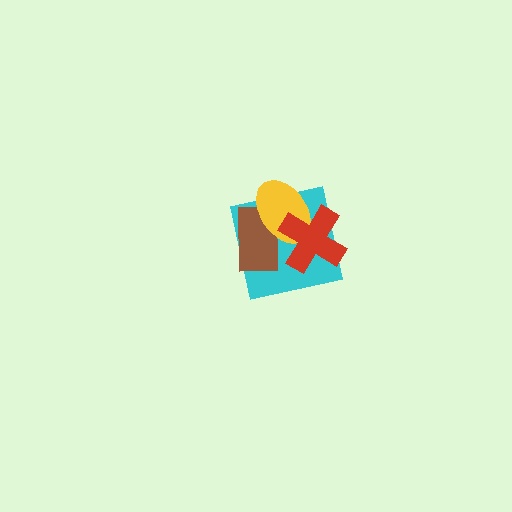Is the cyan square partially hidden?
Yes, it is partially covered by another shape.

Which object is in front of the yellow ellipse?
The red cross is in front of the yellow ellipse.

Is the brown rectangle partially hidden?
Yes, it is partially covered by another shape.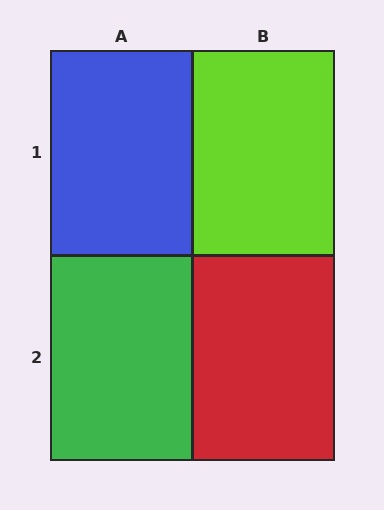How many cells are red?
1 cell is red.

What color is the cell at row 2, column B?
Red.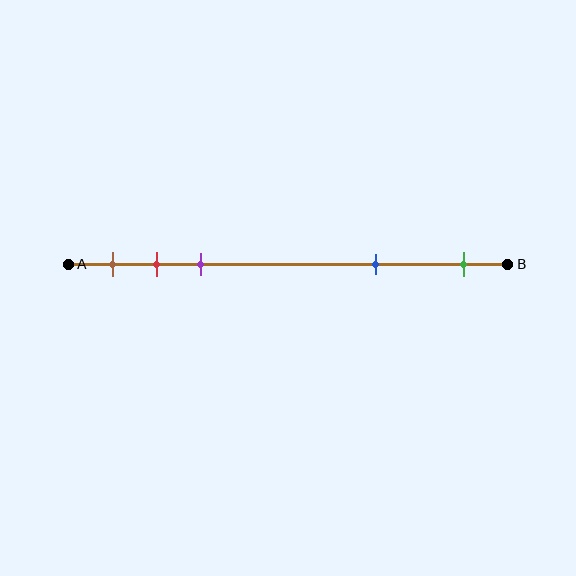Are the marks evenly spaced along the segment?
No, the marks are not evenly spaced.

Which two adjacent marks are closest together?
The red and purple marks are the closest adjacent pair.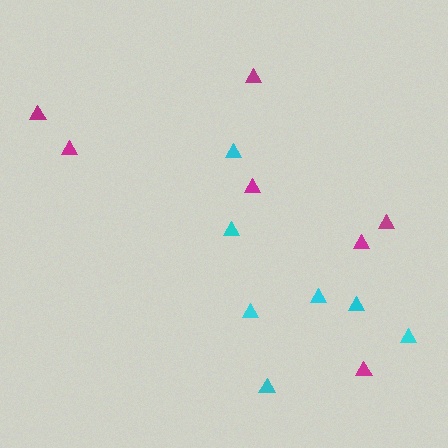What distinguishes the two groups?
There are 2 groups: one group of magenta triangles (7) and one group of cyan triangles (7).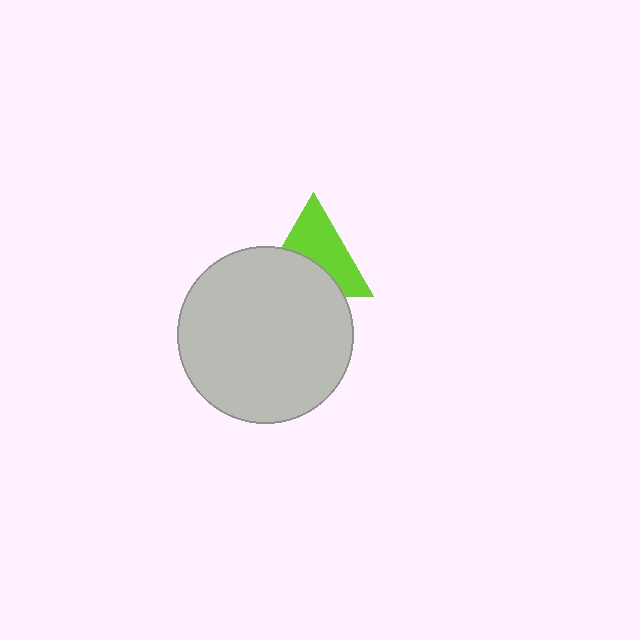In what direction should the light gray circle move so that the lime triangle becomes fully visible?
The light gray circle should move down. That is the shortest direction to clear the overlap and leave the lime triangle fully visible.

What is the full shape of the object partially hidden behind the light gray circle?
The partially hidden object is a lime triangle.